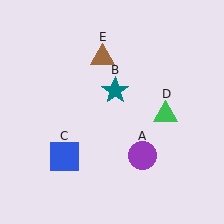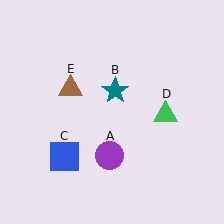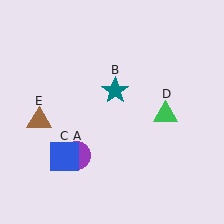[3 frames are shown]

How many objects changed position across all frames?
2 objects changed position: purple circle (object A), brown triangle (object E).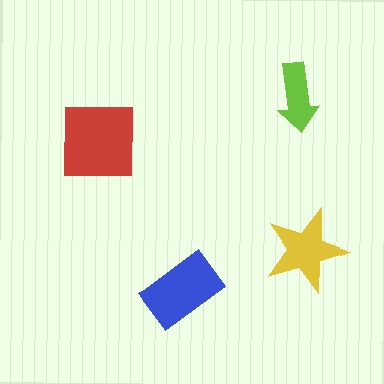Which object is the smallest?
The lime arrow.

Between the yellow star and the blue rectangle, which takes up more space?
The blue rectangle.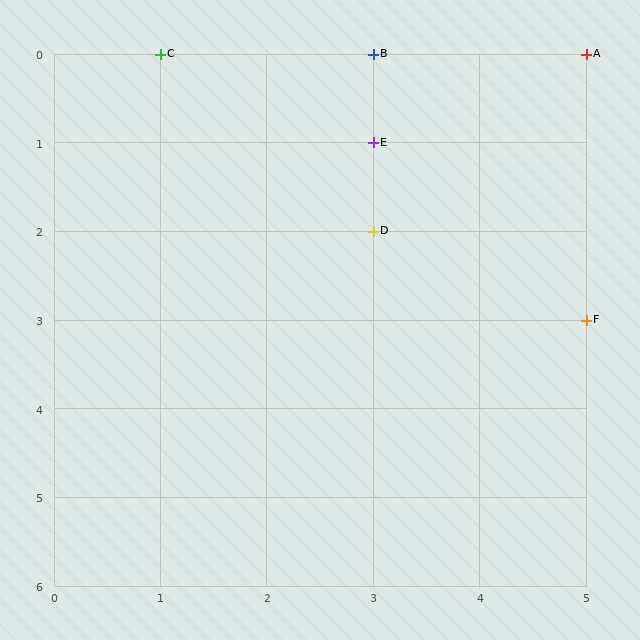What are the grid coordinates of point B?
Point B is at grid coordinates (3, 0).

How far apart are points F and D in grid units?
Points F and D are 2 columns and 1 row apart (about 2.2 grid units diagonally).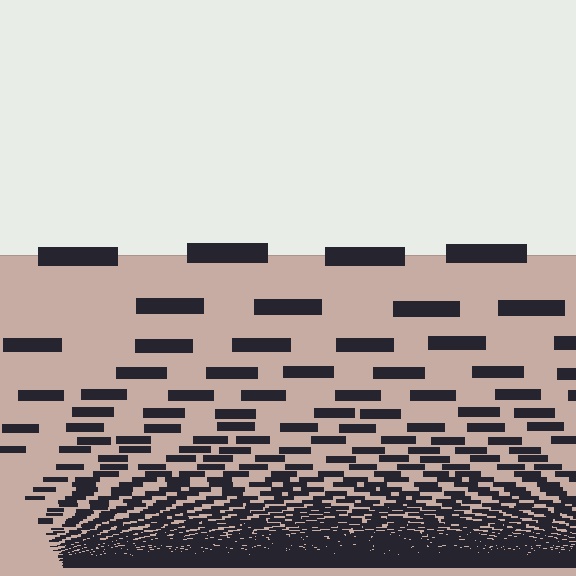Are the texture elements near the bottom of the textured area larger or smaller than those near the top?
Smaller. The gradient is inverted — elements near the bottom are smaller and denser.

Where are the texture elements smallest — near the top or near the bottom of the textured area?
Near the bottom.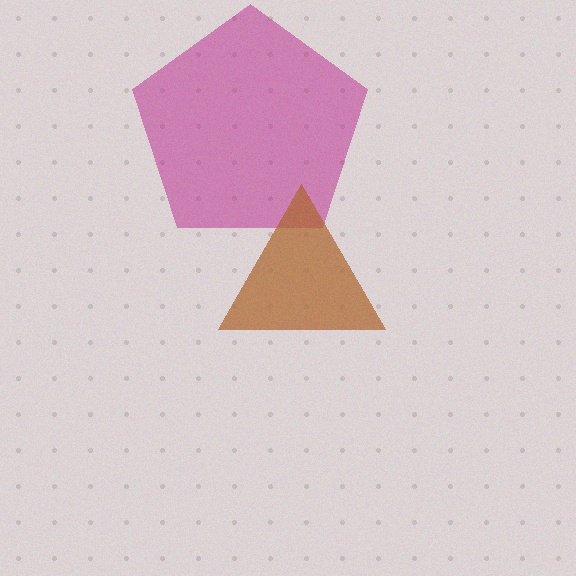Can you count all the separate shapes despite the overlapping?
Yes, there are 2 separate shapes.